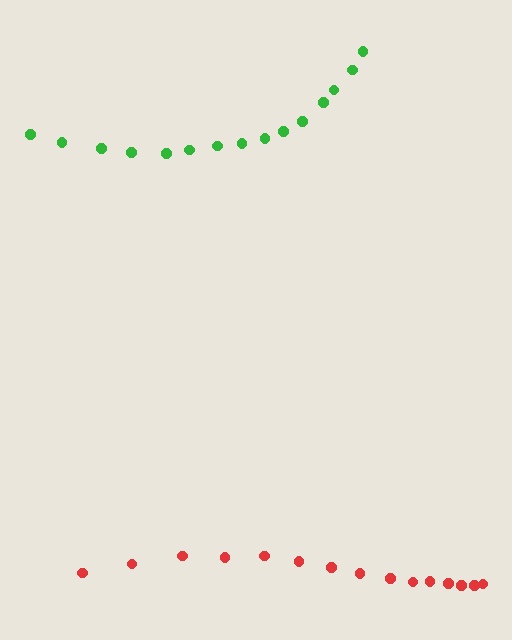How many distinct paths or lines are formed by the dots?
There are 2 distinct paths.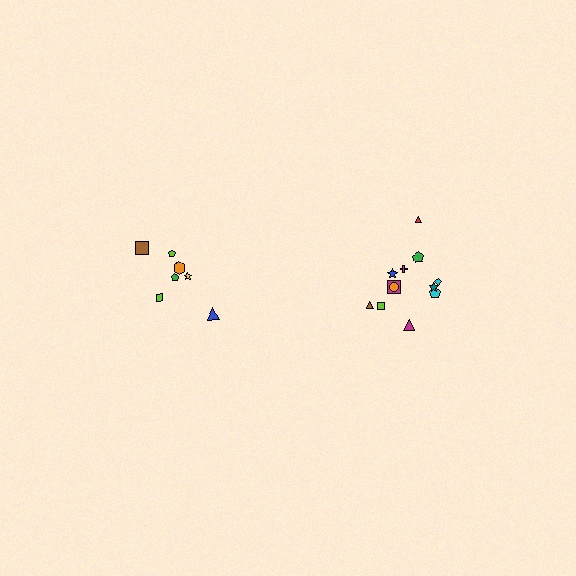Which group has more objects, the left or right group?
The right group.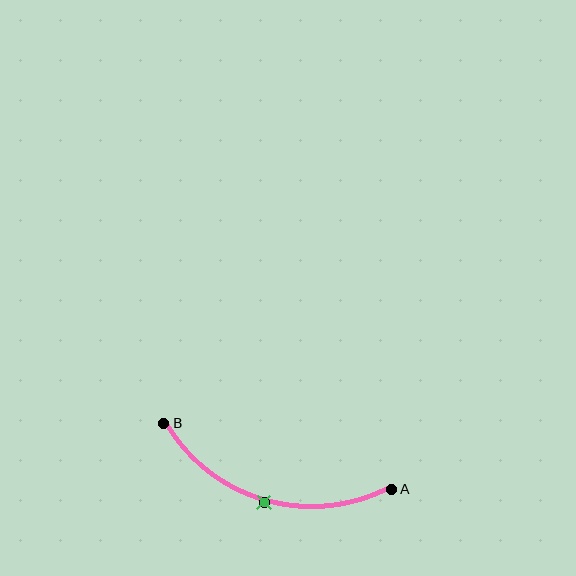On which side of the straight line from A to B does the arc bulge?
The arc bulges below the straight line connecting A and B.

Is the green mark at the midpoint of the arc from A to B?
Yes. The green mark lies on the arc at equal arc-length from both A and B — it is the arc midpoint.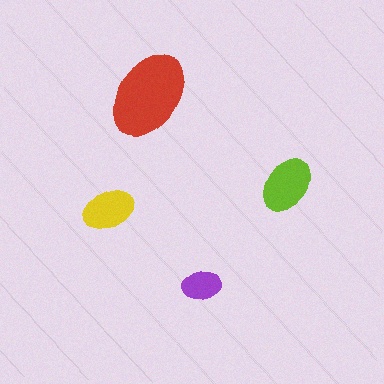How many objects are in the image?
There are 4 objects in the image.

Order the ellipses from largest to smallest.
the red one, the lime one, the yellow one, the purple one.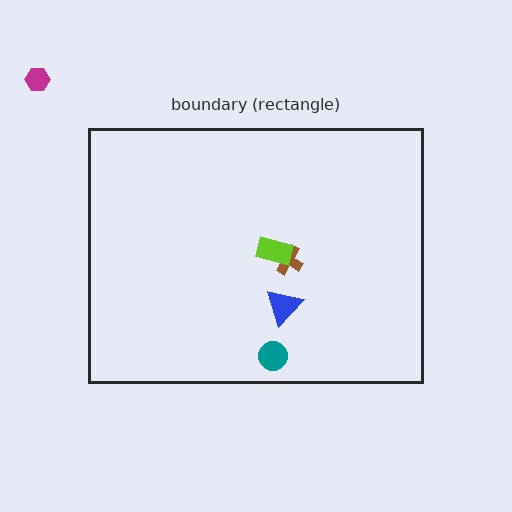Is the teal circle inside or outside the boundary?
Inside.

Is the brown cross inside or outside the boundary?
Inside.